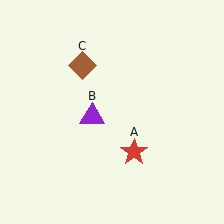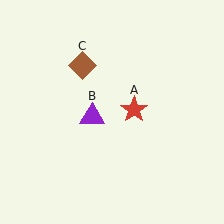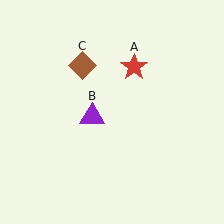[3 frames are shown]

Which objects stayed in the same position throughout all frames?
Purple triangle (object B) and brown diamond (object C) remained stationary.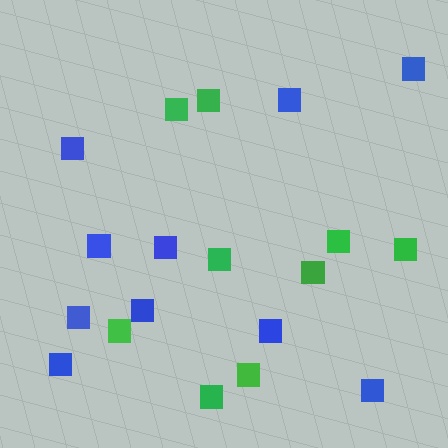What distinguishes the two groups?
There are 2 groups: one group of green squares (9) and one group of blue squares (10).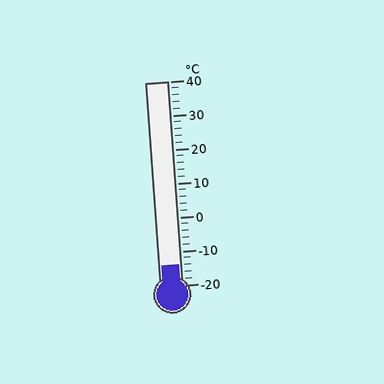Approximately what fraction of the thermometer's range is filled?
The thermometer is filled to approximately 10% of its range.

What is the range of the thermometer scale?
The thermometer scale ranges from -20°C to 40°C.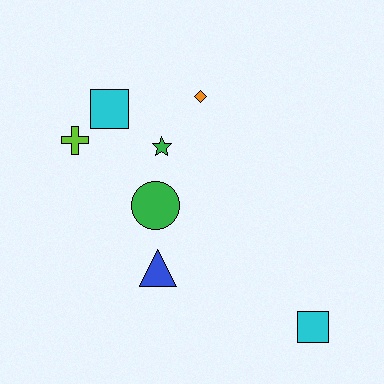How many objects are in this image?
There are 7 objects.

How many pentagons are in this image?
There are no pentagons.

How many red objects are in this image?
There are no red objects.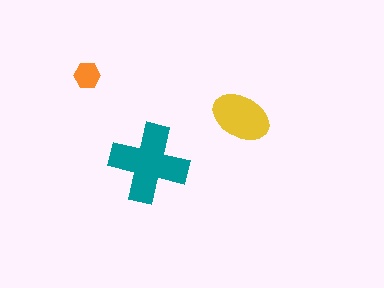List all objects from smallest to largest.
The orange hexagon, the yellow ellipse, the teal cross.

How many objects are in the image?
There are 3 objects in the image.